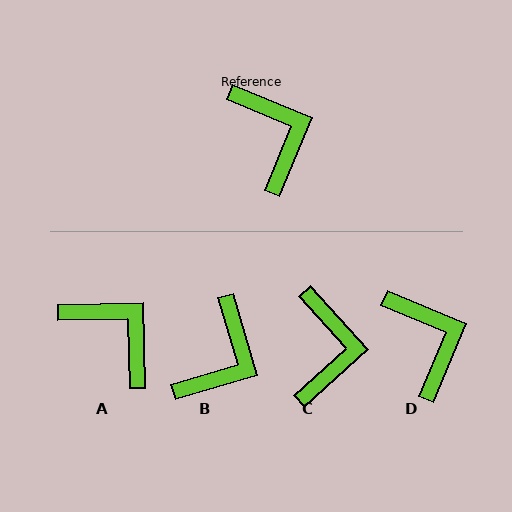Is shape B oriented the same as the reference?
No, it is off by about 51 degrees.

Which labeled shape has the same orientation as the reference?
D.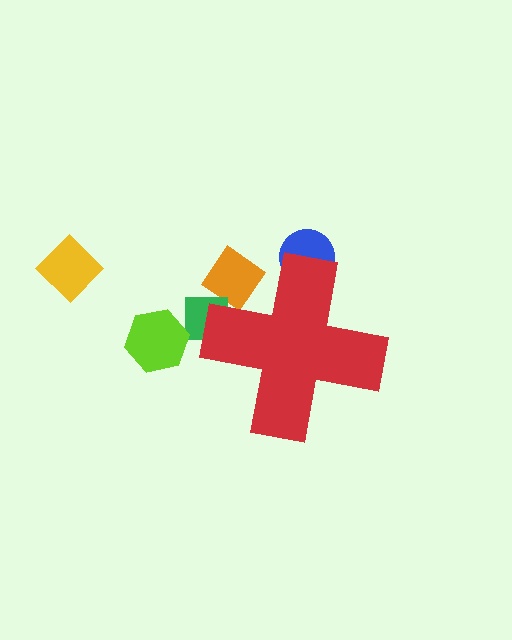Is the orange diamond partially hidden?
Yes, the orange diamond is partially hidden behind the red cross.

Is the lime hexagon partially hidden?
No, the lime hexagon is fully visible.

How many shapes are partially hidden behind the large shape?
3 shapes are partially hidden.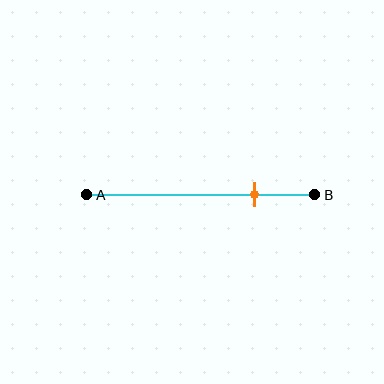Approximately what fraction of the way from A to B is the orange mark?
The orange mark is approximately 75% of the way from A to B.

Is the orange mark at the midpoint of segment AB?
No, the mark is at about 75% from A, not at the 50% midpoint.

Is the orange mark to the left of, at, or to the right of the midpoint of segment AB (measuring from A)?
The orange mark is to the right of the midpoint of segment AB.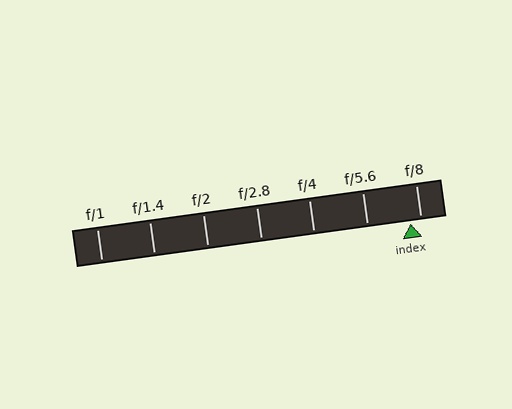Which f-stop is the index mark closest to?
The index mark is closest to f/8.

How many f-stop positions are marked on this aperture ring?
There are 7 f-stop positions marked.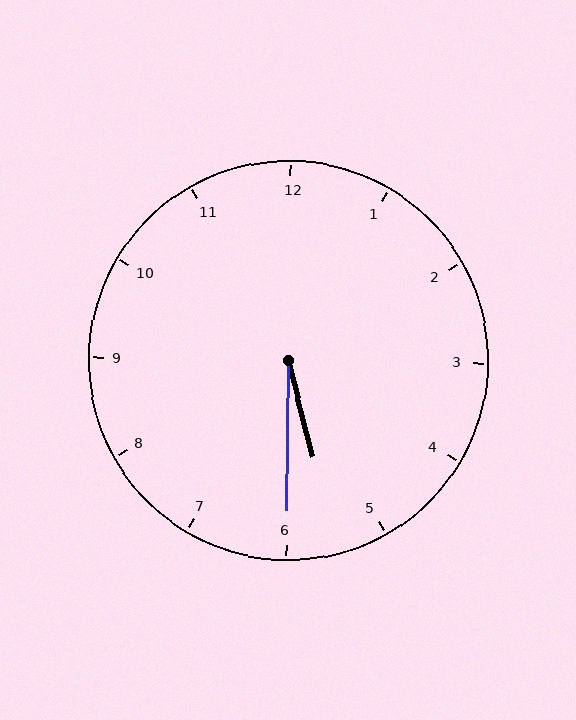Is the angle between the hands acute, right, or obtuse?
It is acute.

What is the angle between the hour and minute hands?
Approximately 15 degrees.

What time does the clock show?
5:30.